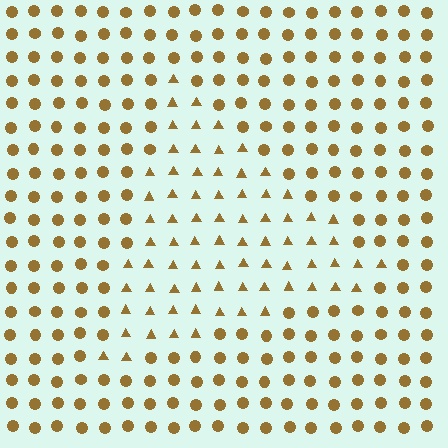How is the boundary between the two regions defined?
The boundary is defined by a change in element shape: triangles inside vs. circles outside. All elements share the same color and spacing.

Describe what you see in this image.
The image is filled with small brown elements arranged in a uniform grid. A triangle-shaped region contains triangles, while the surrounding area contains circles. The boundary is defined purely by the change in element shape.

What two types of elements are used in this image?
The image uses triangles inside the triangle region and circles outside it.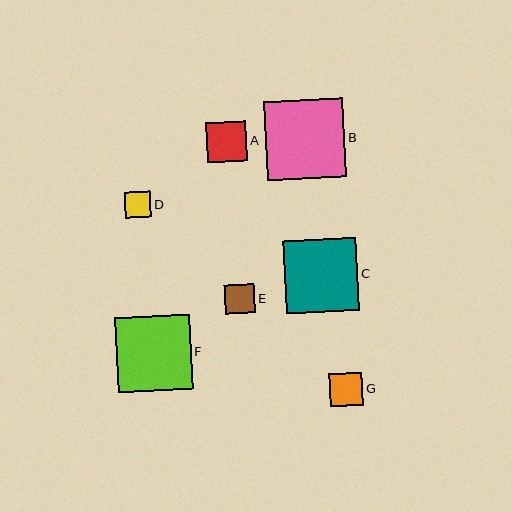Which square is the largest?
Square B is the largest with a size of approximately 79 pixels.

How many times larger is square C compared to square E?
Square C is approximately 2.5 times the size of square E.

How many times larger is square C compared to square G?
Square C is approximately 2.2 times the size of square G.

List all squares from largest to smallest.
From largest to smallest: B, F, C, A, G, E, D.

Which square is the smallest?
Square D is the smallest with a size of approximately 27 pixels.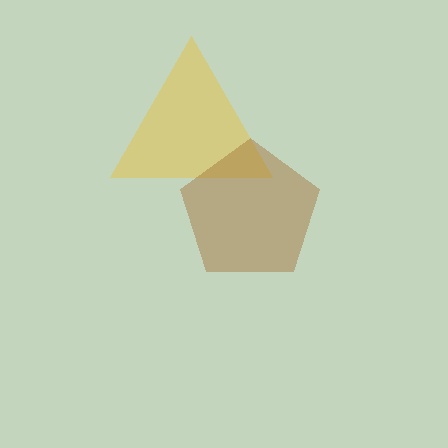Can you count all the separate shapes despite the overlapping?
Yes, there are 2 separate shapes.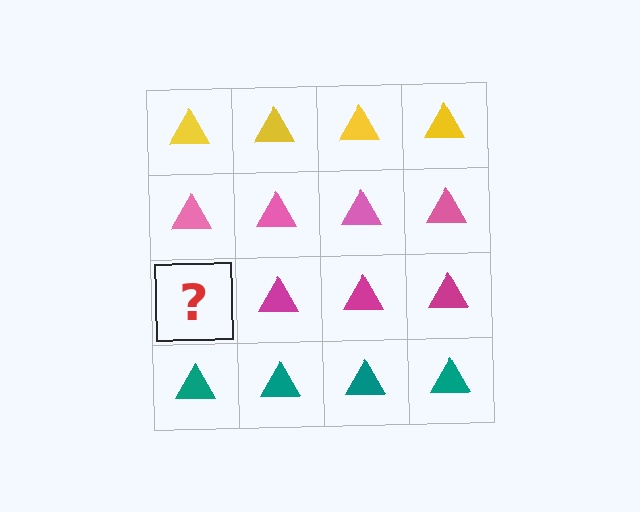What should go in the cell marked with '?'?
The missing cell should contain a magenta triangle.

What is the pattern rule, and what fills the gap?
The rule is that each row has a consistent color. The gap should be filled with a magenta triangle.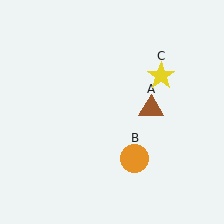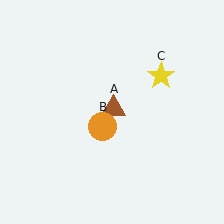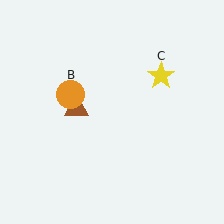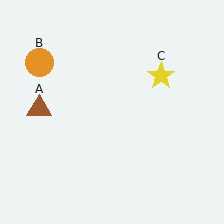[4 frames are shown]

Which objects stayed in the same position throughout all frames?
Yellow star (object C) remained stationary.